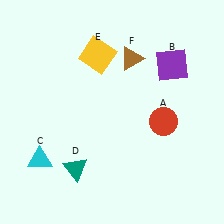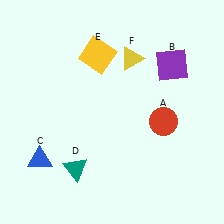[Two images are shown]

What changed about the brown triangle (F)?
In Image 1, F is brown. In Image 2, it changed to yellow.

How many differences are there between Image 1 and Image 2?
There are 2 differences between the two images.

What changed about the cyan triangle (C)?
In Image 1, C is cyan. In Image 2, it changed to blue.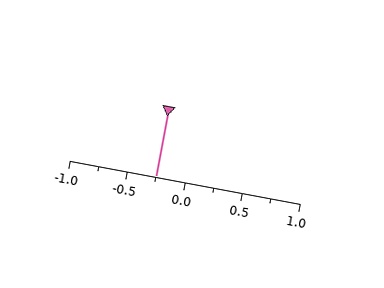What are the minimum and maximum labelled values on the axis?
The axis runs from -1.0 to 1.0.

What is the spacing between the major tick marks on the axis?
The major ticks are spaced 0.5 apart.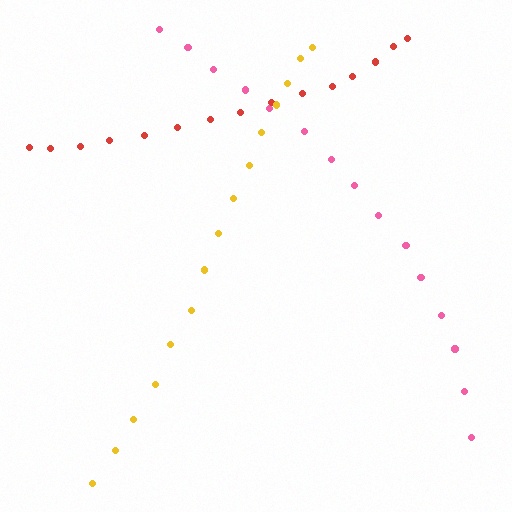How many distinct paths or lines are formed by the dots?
There are 3 distinct paths.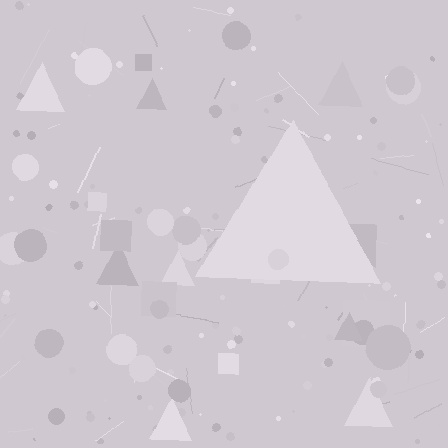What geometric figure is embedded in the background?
A triangle is embedded in the background.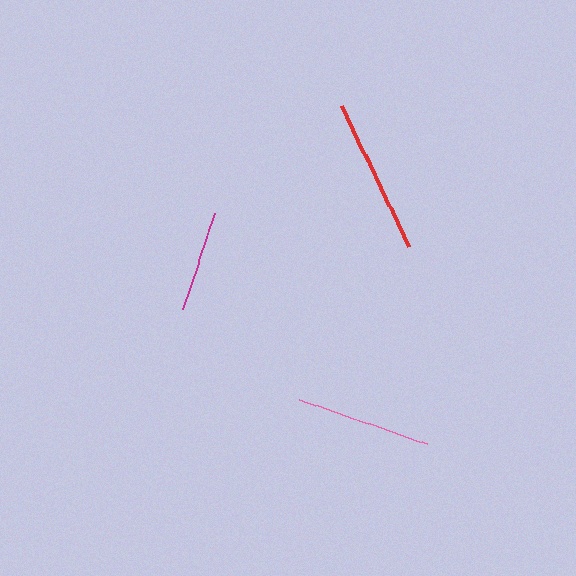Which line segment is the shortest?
The magenta line is the shortest at approximately 100 pixels.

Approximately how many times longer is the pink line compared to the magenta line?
The pink line is approximately 1.3 times the length of the magenta line.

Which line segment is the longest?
The red line is the longest at approximately 156 pixels.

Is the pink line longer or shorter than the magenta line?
The pink line is longer than the magenta line.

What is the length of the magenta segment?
The magenta segment is approximately 100 pixels long.